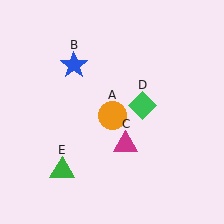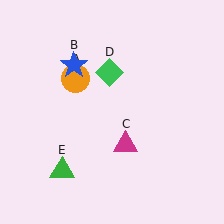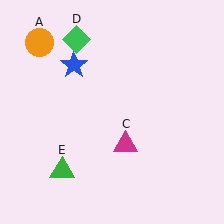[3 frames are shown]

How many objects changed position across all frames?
2 objects changed position: orange circle (object A), green diamond (object D).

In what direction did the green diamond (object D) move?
The green diamond (object D) moved up and to the left.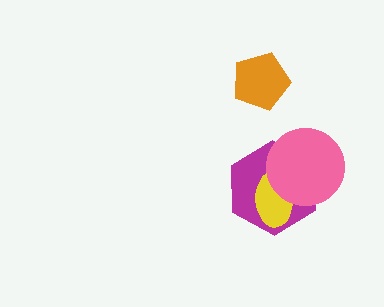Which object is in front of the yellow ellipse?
The pink circle is in front of the yellow ellipse.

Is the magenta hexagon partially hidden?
Yes, it is partially covered by another shape.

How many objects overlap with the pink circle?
2 objects overlap with the pink circle.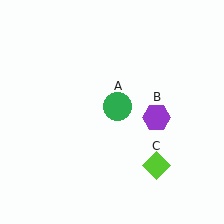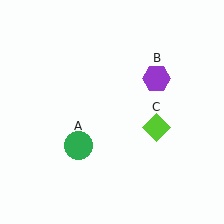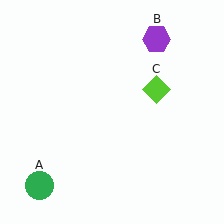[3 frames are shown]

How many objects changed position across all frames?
3 objects changed position: green circle (object A), purple hexagon (object B), lime diamond (object C).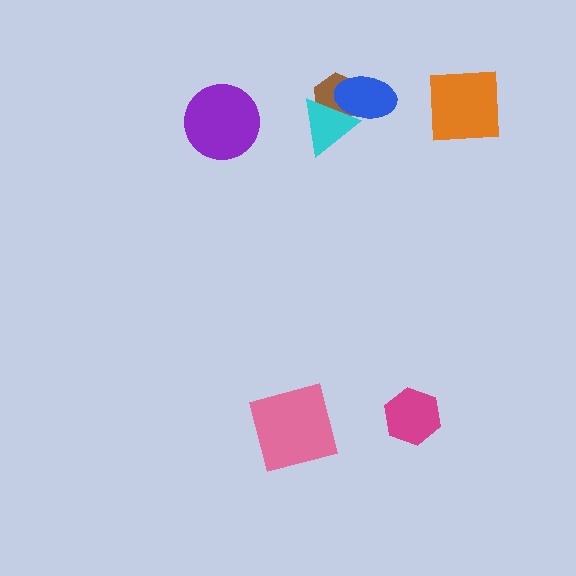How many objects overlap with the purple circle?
0 objects overlap with the purple circle.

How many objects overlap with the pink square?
0 objects overlap with the pink square.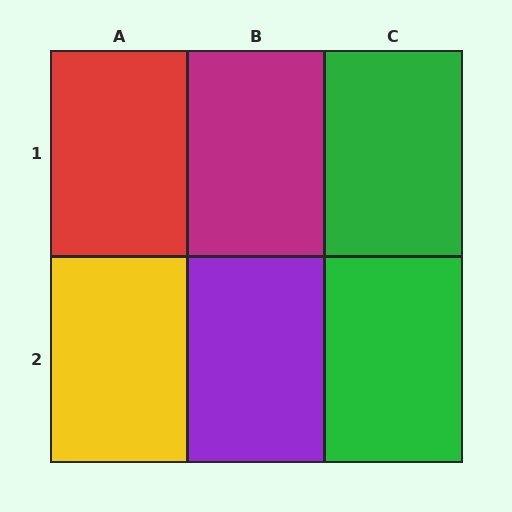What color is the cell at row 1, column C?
Green.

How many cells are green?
2 cells are green.